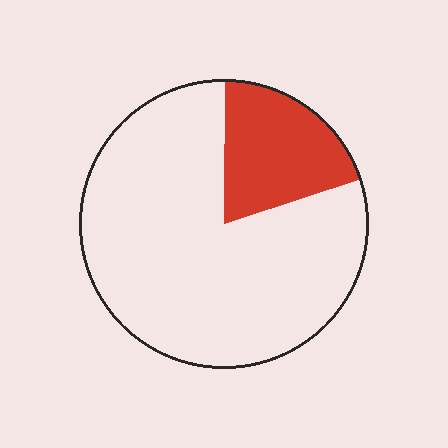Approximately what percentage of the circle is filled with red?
Approximately 20%.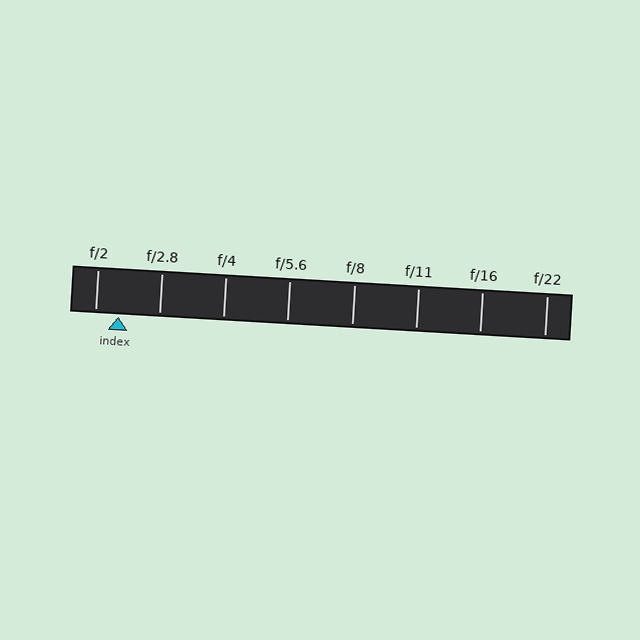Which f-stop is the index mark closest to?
The index mark is closest to f/2.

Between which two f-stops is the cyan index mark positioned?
The index mark is between f/2 and f/2.8.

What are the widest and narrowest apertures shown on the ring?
The widest aperture shown is f/2 and the narrowest is f/22.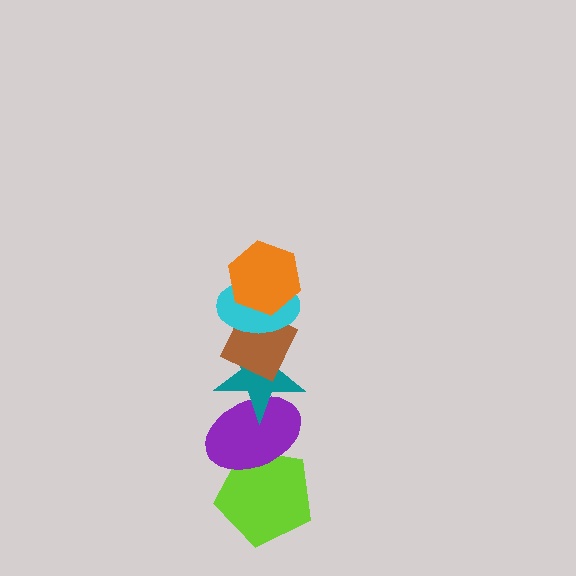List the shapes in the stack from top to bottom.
From top to bottom: the orange hexagon, the cyan ellipse, the brown diamond, the teal star, the purple ellipse, the lime pentagon.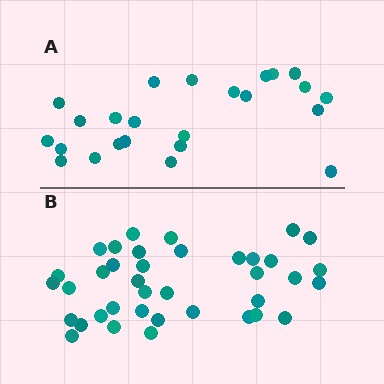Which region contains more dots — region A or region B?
Region B (the bottom region) has more dots.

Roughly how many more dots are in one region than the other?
Region B has approximately 15 more dots than region A.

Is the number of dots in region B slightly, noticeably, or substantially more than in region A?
Region B has substantially more. The ratio is roughly 1.6 to 1.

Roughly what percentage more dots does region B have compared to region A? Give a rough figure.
About 60% more.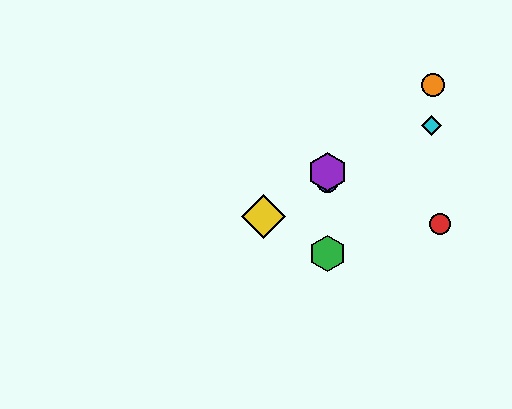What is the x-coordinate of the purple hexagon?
The purple hexagon is at x≈327.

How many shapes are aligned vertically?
3 shapes (the blue circle, the green hexagon, the purple hexagon) are aligned vertically.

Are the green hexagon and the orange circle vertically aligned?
No, the green hexagon is at x≈327 and the orange circle is at x≈433.